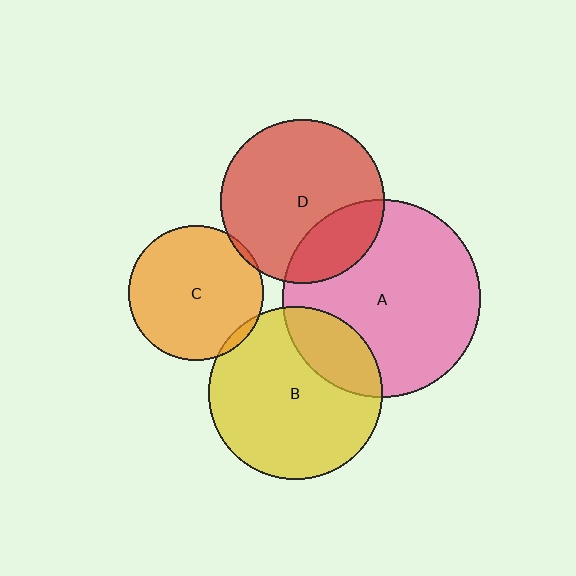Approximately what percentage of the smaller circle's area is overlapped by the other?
Approximately 25%.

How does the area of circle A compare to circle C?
Approximately 2.1 times.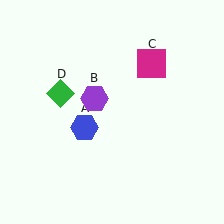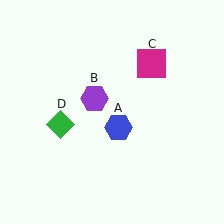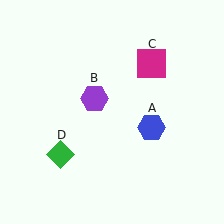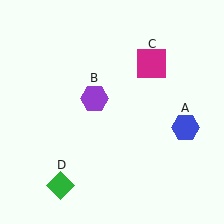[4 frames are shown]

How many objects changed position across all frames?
2 objects changed position: blue hexagon (object A), green diamond (object D).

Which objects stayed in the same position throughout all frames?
Purple hexagon (object B) and magenta square (object C) remained stationary.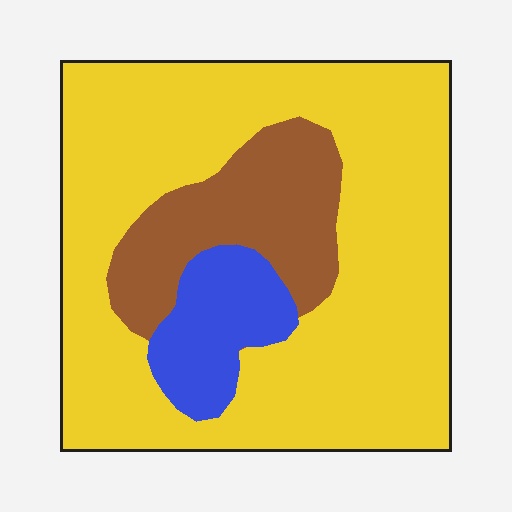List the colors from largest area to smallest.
From largest to smallest: yellow, brown, blue.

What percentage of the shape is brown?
Brown takes up about one sixth (1/6) of the shape.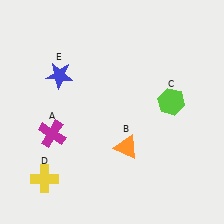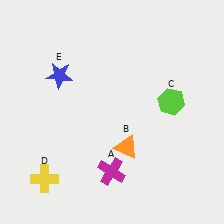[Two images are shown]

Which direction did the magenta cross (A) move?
The magenta cross (A) moved right.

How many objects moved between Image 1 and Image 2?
1 object moved between the two images.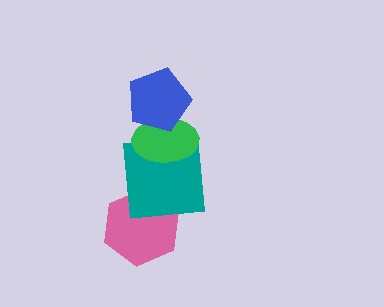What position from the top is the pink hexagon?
The pink hexagon is 4th from the top.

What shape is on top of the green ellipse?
The blue pentagon is on top of the green ellipse.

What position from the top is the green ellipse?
The green ellipse is 2nd from the top.